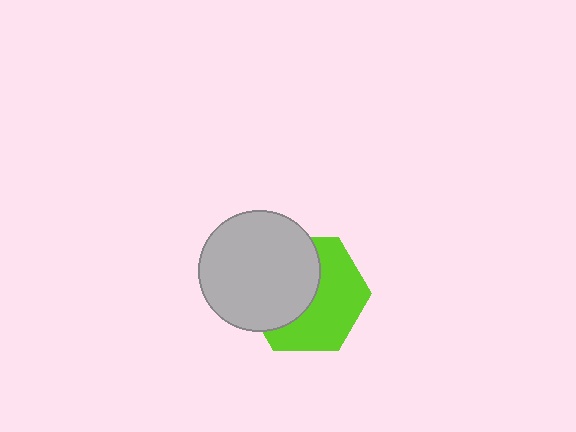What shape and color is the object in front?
The object in front is a light gray circle.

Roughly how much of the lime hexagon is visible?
About half of it is visible (roughly 52%).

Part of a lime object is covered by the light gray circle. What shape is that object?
It is a hexagon.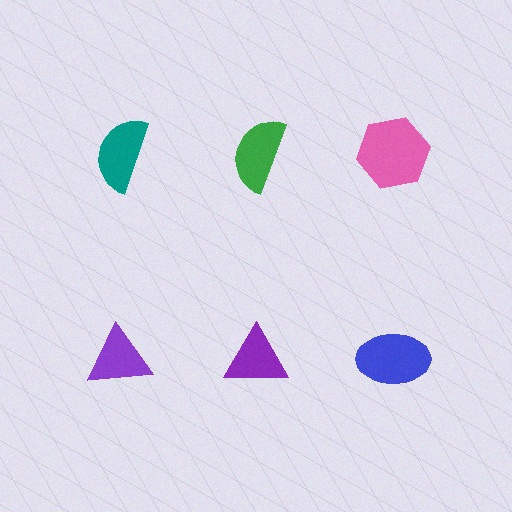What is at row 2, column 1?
A purple triangle.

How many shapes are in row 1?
3 shapes.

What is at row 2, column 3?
A blue ellipse.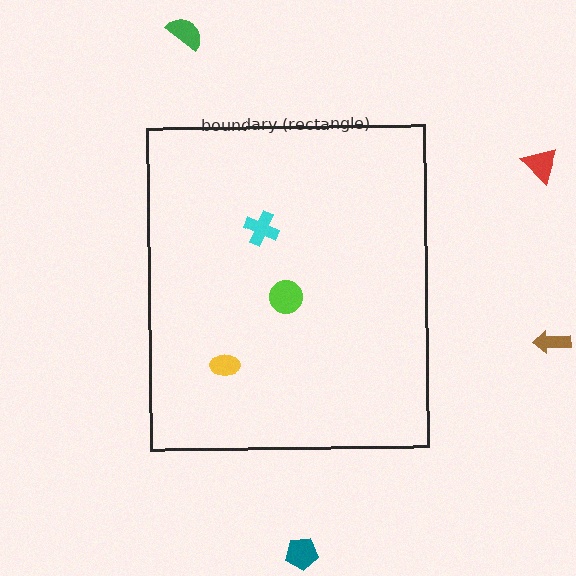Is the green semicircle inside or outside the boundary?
Outside.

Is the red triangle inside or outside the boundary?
Outside.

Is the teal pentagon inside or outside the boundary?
Outside.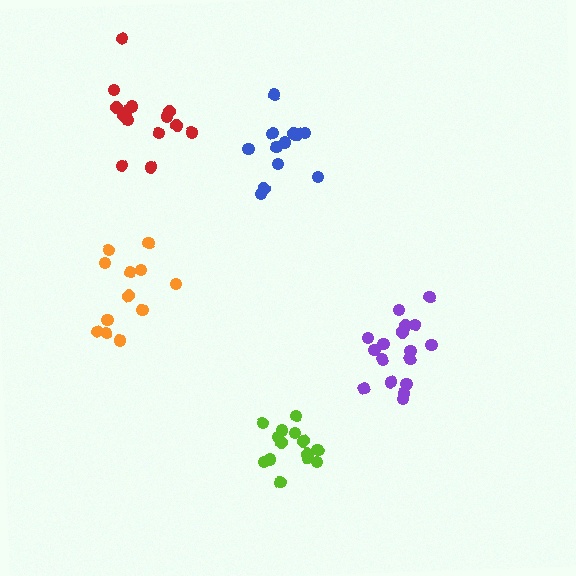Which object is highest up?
The red cluster is topmost.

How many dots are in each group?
Group 1: 13 dots, Group 2: 12 dots, Group 3: 15 dots, Group 4: 17 dots, Group 5: 14 dots (71 total).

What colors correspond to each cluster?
The clusters are colored: blue, orange, red, purple, lime.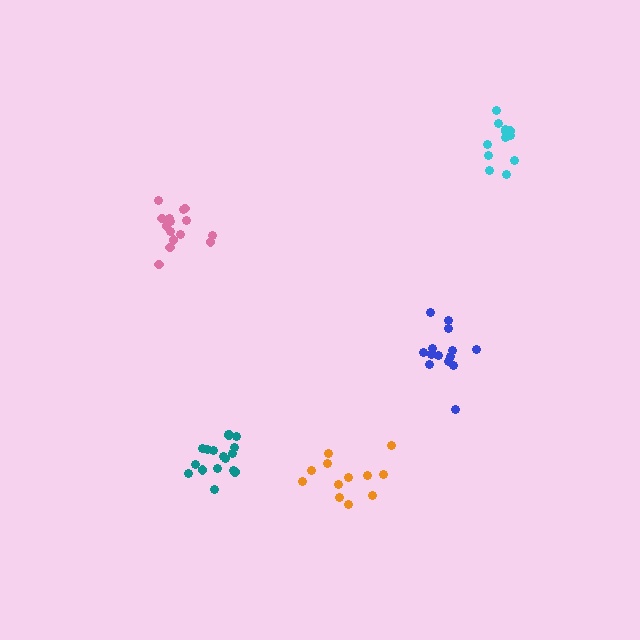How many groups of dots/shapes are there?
There are 5 groups.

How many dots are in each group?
Group 1: 12 dots, Group 2: 15 dots, Group 3: 17 dots, Group 4: 14 dots, Group 5: 12 dots (70 total).